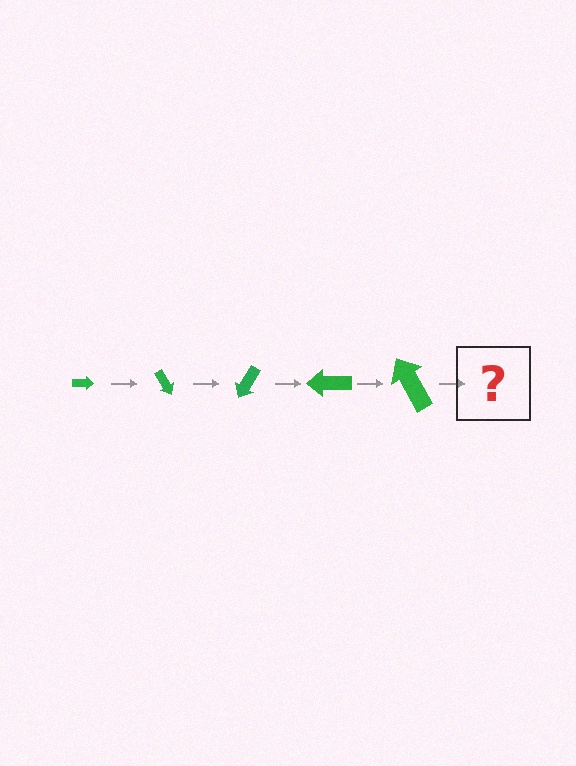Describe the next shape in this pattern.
It should be an arrow, larger than the previous one and rotated 300 degrees from the start.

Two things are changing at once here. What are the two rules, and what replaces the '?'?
The two rules are that the arrow grows larger each step and it rotates 60 degrees each step. The '?' should be an arrow, larger than the previous one and rotated 300 degrees from the start.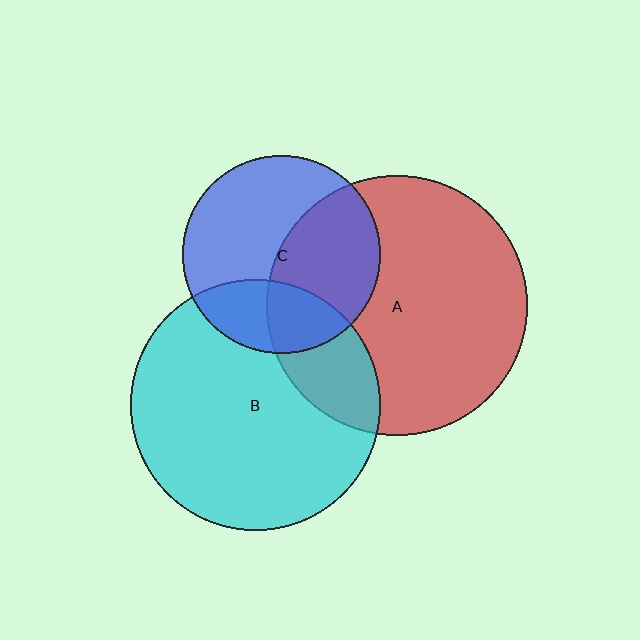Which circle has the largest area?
Circle A (red).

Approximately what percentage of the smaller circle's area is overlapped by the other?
Approximately 20%.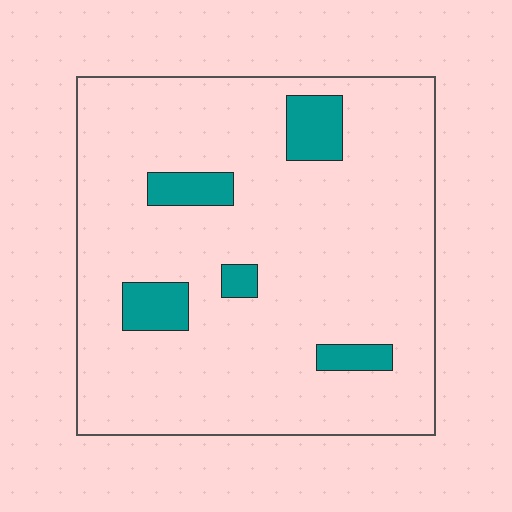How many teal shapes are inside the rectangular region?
5.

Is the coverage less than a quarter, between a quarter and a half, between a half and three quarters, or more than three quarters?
Less than a quarter.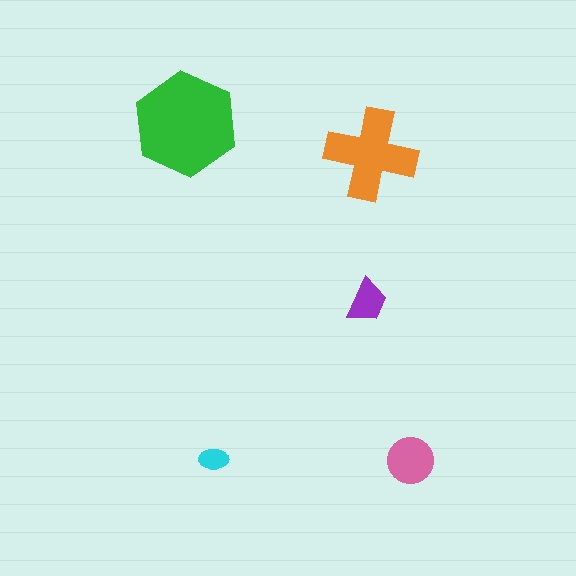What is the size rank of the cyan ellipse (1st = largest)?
5th.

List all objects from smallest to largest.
The cyan ellipse, the purple trapezoid, the pink circle, the orange cross, the green hexagon.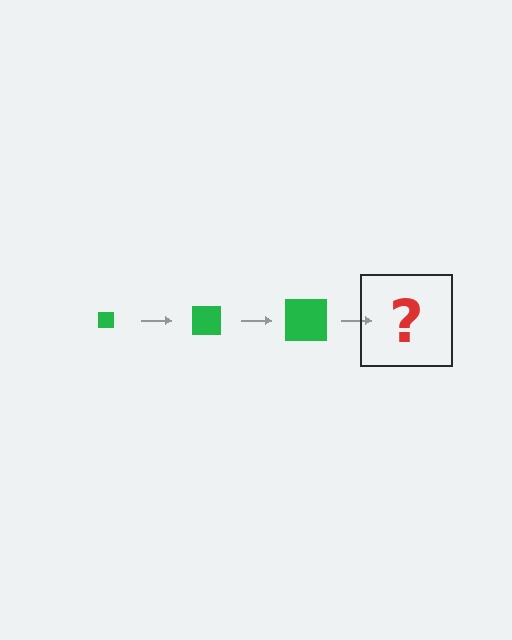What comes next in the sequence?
The next element should be a green square, larger than the previous one.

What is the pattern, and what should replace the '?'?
The pattern is that the square gets progressively larger each step. The '?' should be a green square, larger than the previous one.